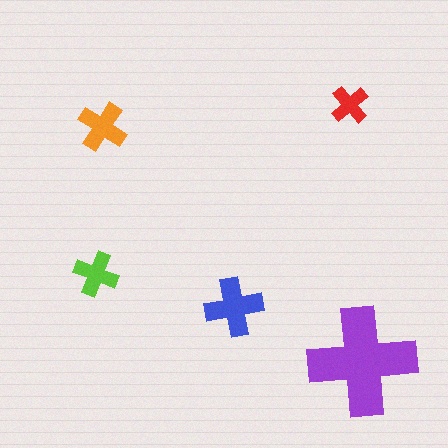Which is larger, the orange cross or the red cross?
The orange one.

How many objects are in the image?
There are 5 objects in the image.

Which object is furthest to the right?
The purple cross is rightmost.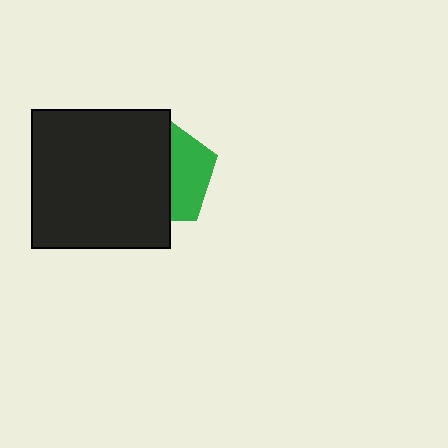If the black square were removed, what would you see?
You would see the complete green pentagon.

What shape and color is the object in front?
The object in front is a black square.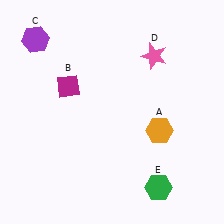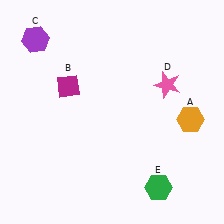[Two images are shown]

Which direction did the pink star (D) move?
The pink star (D) moved down.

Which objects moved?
The objects that moved are: the orange hexagon (A), the pink star (D).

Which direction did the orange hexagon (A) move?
The orange hexagon (A) moved right.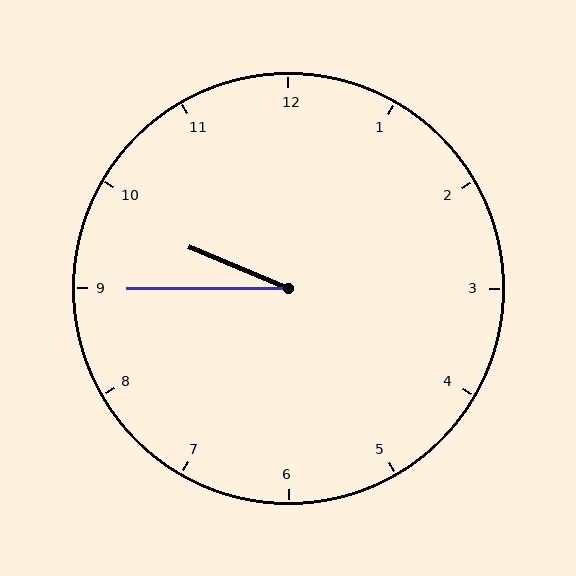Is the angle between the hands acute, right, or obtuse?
It is acute.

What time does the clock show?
9:45.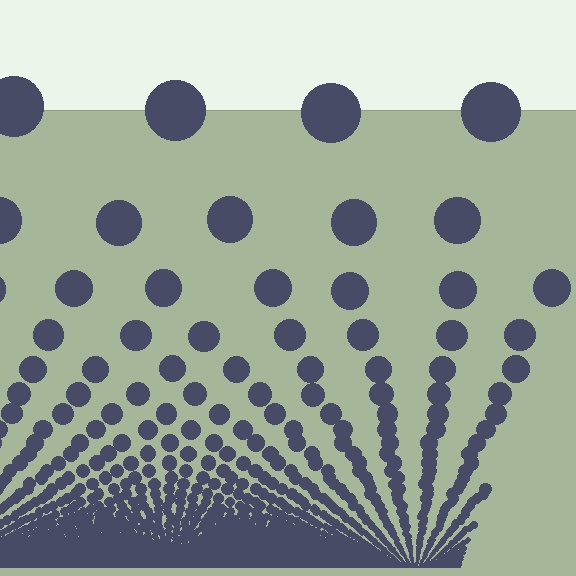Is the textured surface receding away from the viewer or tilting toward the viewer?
The surface appears to tilt toward the viewer. Texture elements get larger and sparser toward the top.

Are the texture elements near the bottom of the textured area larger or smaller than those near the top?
Smaller. The gradient is inverted — elements near the bottom are smaller and denser.